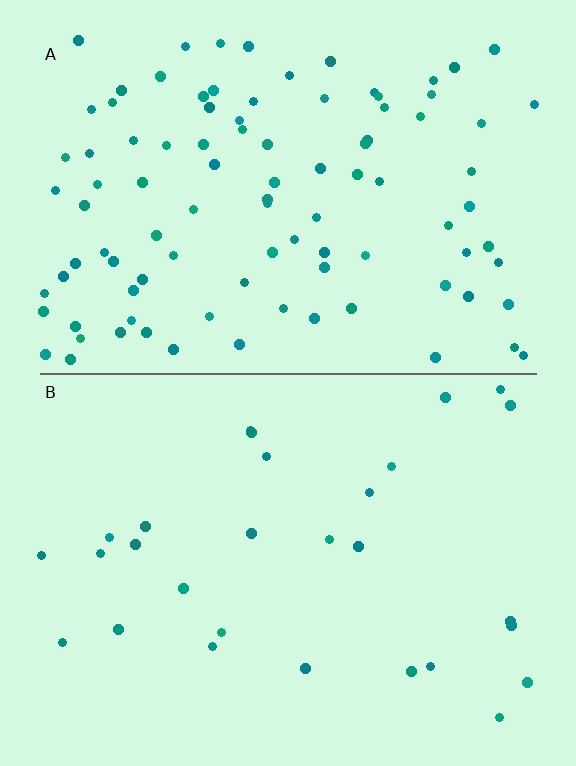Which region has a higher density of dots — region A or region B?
A (the top).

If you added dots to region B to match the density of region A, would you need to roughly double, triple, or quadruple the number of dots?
Approximately triple.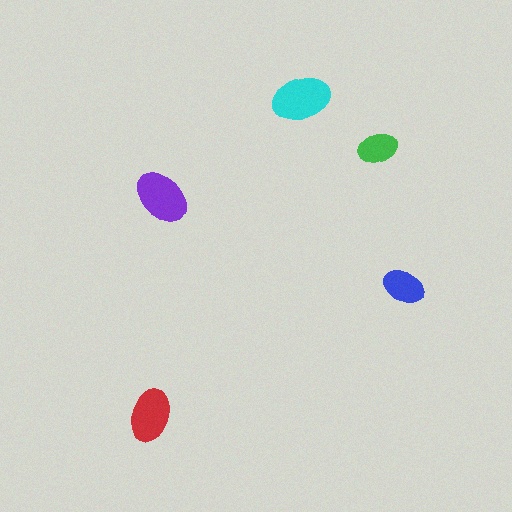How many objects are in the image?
There are 5 objects in the image.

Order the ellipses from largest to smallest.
the cyan one, the purple one, the red one, the blue one, the green one.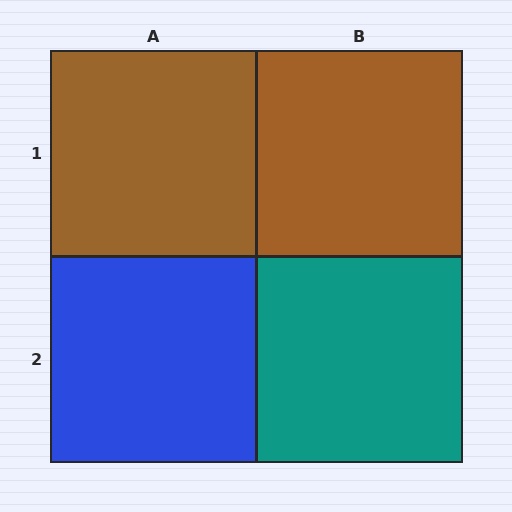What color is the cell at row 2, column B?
Teal.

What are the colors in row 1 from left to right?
Brown, brown.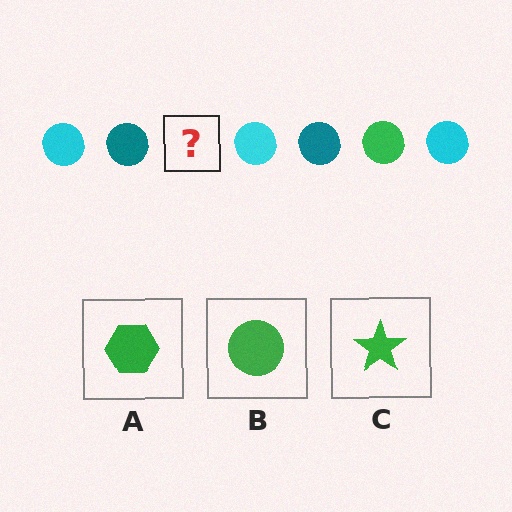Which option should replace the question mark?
Option B.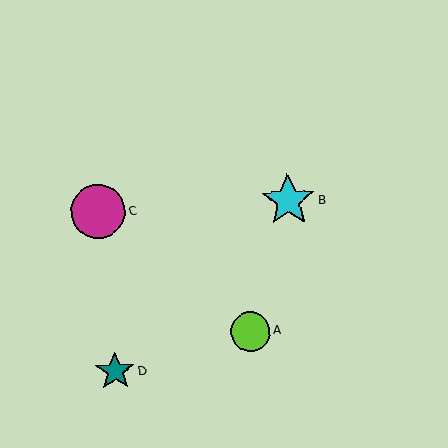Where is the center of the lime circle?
The center of the lime circle is at (250, 332).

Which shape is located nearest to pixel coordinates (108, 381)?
The teal star (labeled D) at (115, 371) is nearest to that location.